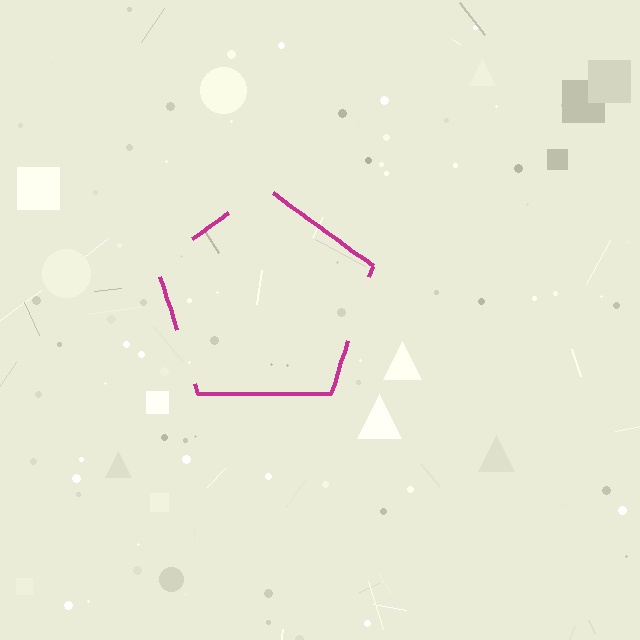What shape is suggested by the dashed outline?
The dashed outline suggests a pentagon.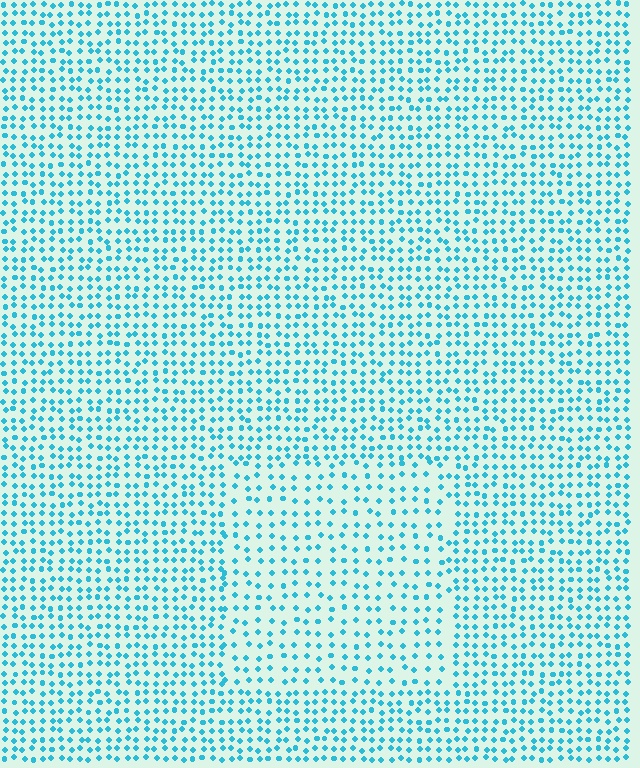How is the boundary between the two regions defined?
The boundary is defined by a change in element density (approximately 1.6x ratio). All elements are the same color, size, and shape.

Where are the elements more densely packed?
The elements are more densely packed outside the rectangle boundary.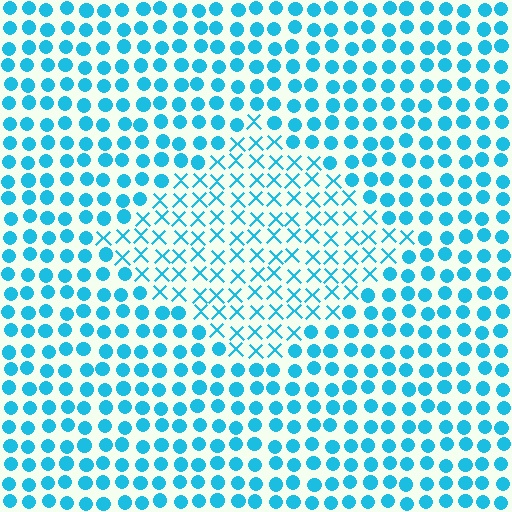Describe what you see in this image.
The image is filled with small cyan elements arranged in a uniform grid. A diamond-shaped region contains X marks, while the surrounding area contains circles. The boundary is defined purely by the change in element shape.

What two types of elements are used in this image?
The image uses X marks inside the diamond region and circles outside it.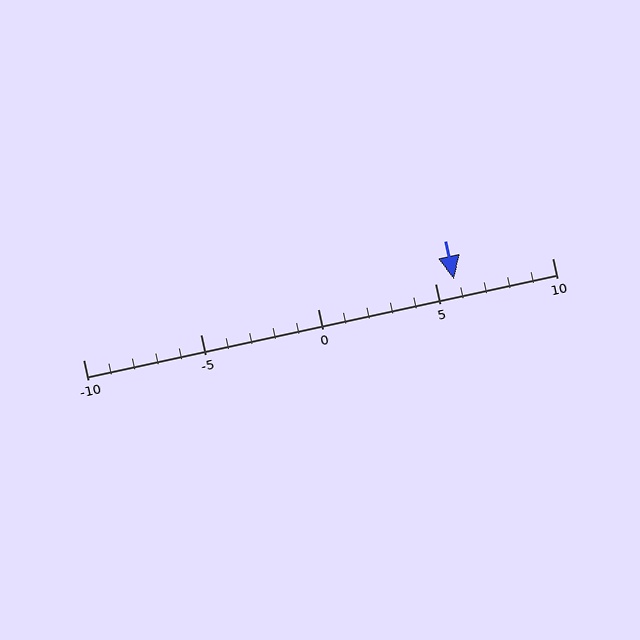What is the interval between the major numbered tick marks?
The major tick marks are spaced 5 units apart.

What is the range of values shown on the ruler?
The ruler shows values from -10 to 10.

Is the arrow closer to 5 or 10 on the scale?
The arrow is closer to 5.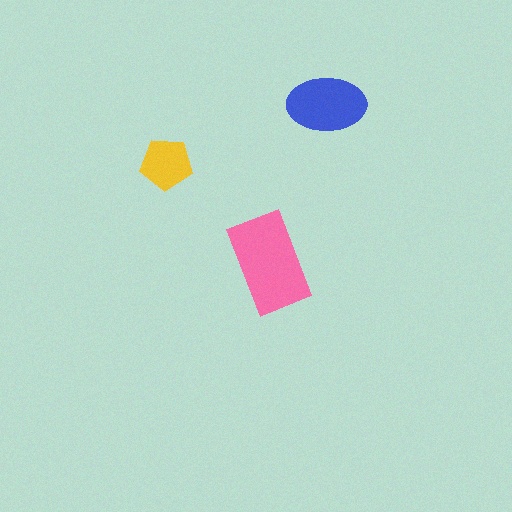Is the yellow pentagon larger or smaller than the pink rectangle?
Smaller.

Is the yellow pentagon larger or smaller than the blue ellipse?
Smaller.